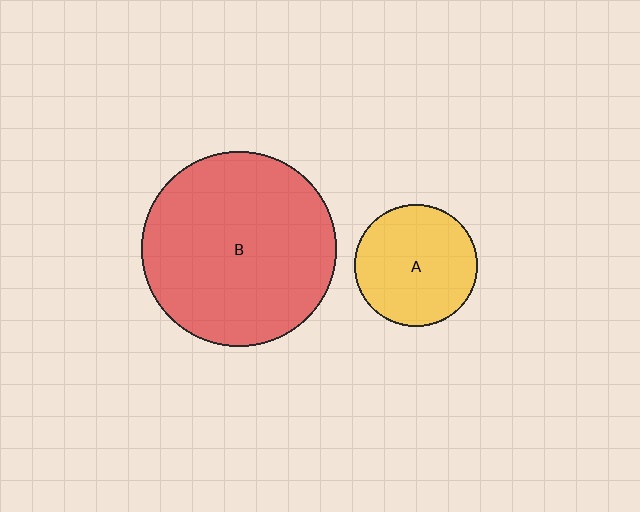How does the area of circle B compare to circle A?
Approximately 2.5 times.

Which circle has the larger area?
Circle B (red).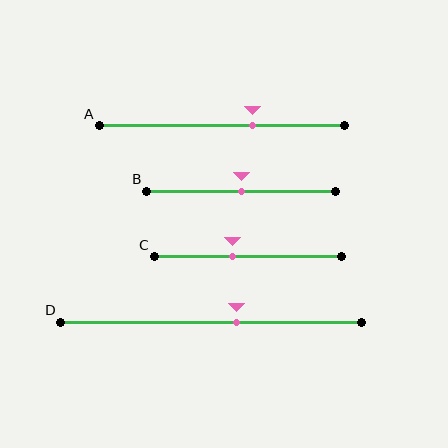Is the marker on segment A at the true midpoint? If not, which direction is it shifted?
No, the marker on segment A is shifted to the right by about 13% of the segment length.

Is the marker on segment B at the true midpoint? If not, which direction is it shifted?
Yes, the marker on segment B is at the true midpoint.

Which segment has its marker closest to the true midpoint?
Segment B has its marker closest to the true midpoint.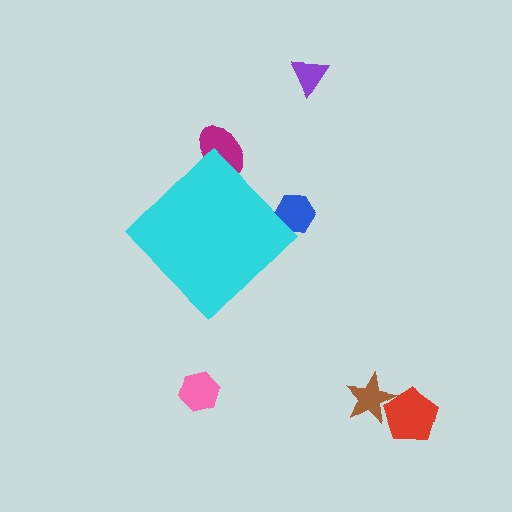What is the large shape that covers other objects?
A cyan diamond.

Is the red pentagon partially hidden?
No, the red pentagon is fully visible.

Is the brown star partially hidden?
No, the brown star is fully visible.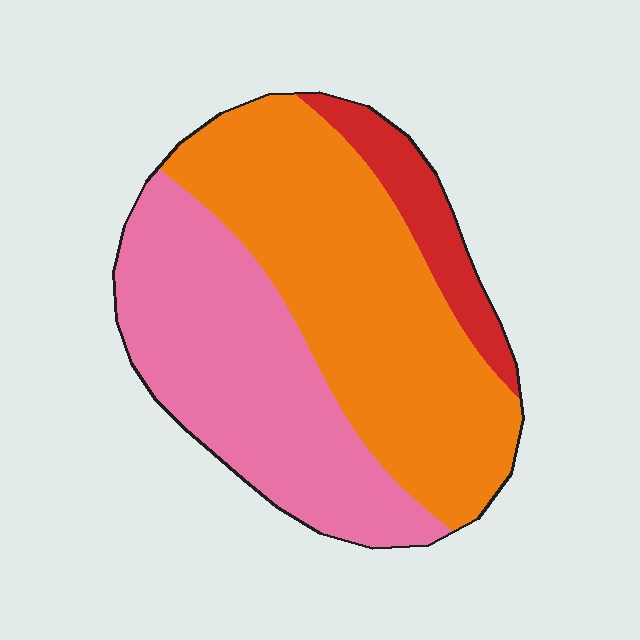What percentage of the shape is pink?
Pink takes up about two fifths (2/5) of the shape.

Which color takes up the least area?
Red, at roughly 10%.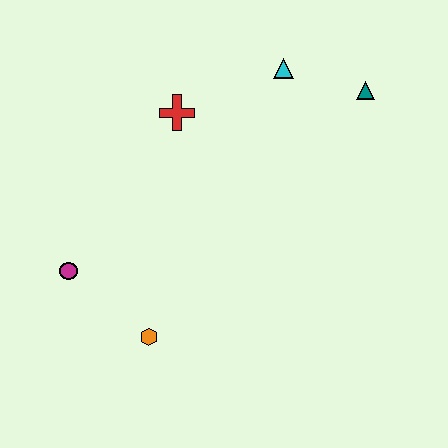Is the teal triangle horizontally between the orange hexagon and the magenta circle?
No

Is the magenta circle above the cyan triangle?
No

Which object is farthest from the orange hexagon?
The teal triangle is farthest from the orange hexagon.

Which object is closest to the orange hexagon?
The magenta circle is closest to the orange hexagon.